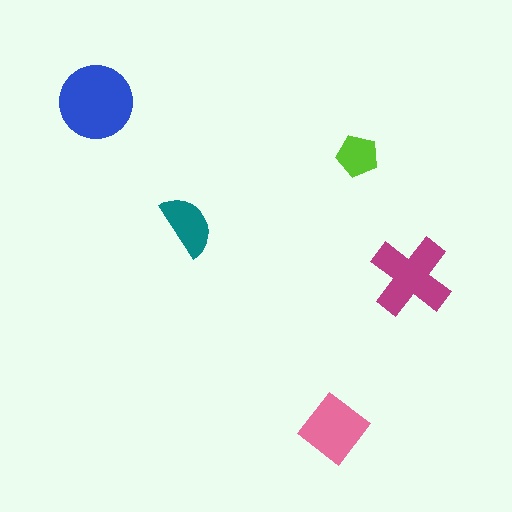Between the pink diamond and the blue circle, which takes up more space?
The blue circle.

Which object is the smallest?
The lime pentagon.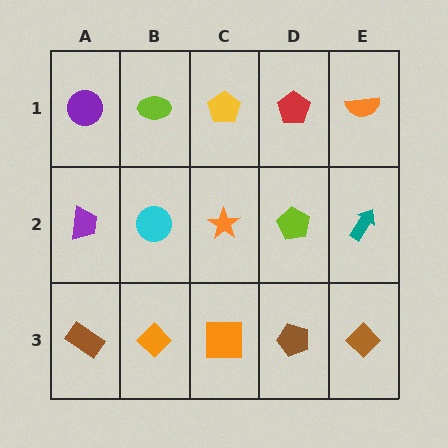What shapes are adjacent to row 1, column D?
A lime pentagon (row 2, column D), a yellow pentagon (row 1, column C), an orange semicircle (row 1, column E).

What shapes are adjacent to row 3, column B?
A cyan circle (row 2, column B), a brown rectangle (row 3, column A), an orange square (row 3, column C).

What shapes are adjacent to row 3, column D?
A lime pentagon (row 2, column D), an orange square (row 3, column C), a brown diamond (row 3, column E).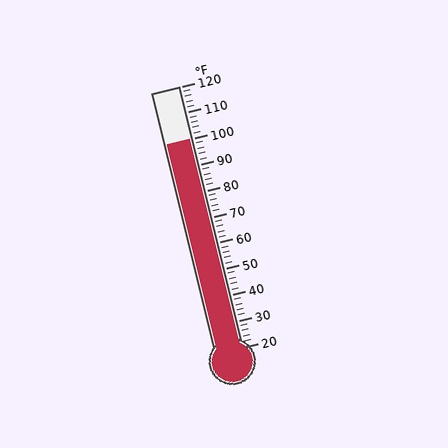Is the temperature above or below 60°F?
The temperature is above 60°F.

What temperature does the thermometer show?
The thermometer shows approximately 100°F.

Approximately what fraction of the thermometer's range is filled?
The thermometer is filled to approximately 80% of its range.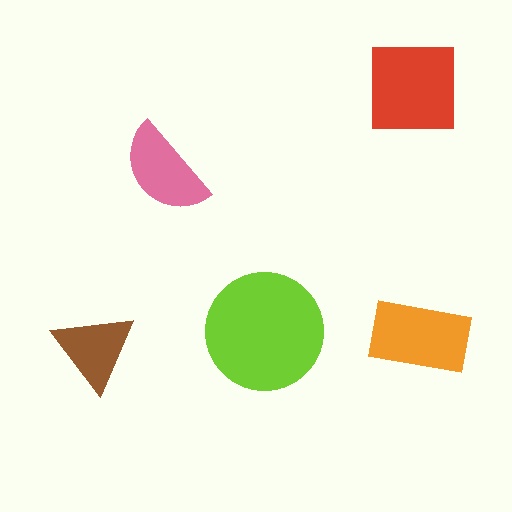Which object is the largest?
The lime circle.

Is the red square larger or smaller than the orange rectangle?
Larger.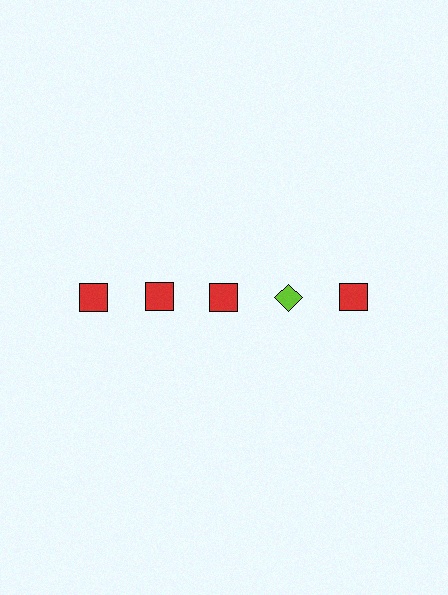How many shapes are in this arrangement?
There are 5 shapes arranged in a grid pattern.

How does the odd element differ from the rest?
It differs in both color (lime instead of red) and shape (diamond instead of square).